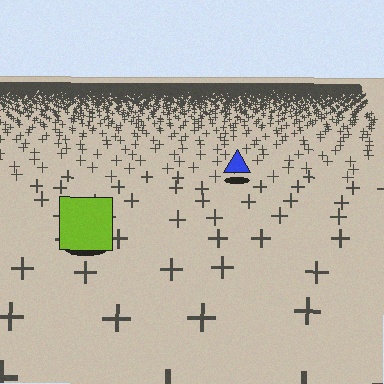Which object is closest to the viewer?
The lime square is closest. The texture marks near it are larger and more spread out.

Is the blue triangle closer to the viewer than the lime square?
No. The lime square is closer — you can tell from the texture gradient: the ground texture is coarser near it.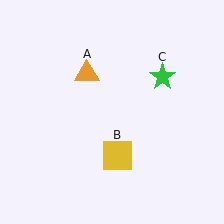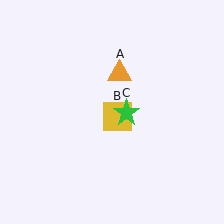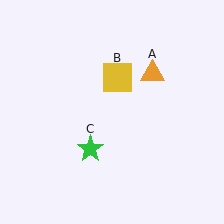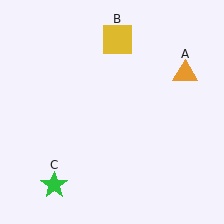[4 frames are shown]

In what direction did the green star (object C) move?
The green star (object C) moved down and to the left.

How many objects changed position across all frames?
3 objects changed position: orange triangle (object A), yellow square (object B), green star (object C).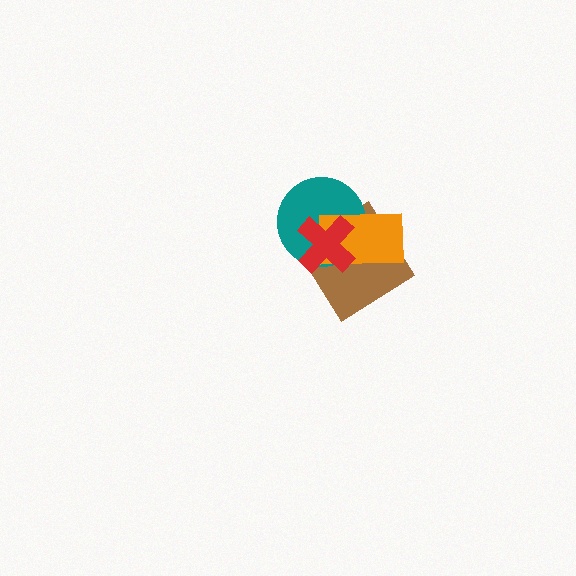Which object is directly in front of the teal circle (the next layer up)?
The orange rectangle is directly in front of the teal circle.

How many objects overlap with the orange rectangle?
3 objects overlap with the orange rectangle.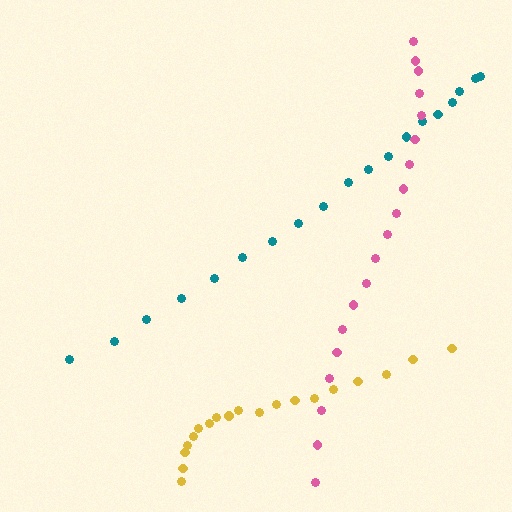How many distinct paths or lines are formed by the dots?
There are 3 distinct paths.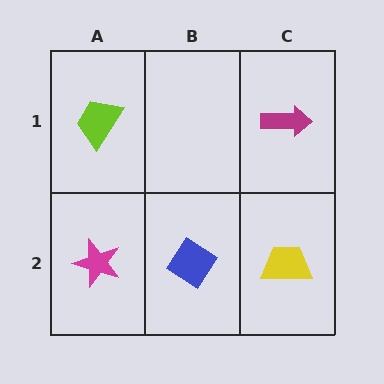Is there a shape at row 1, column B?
No, that cell is empty.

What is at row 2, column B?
A blue diamond.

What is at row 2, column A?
A magenta star.